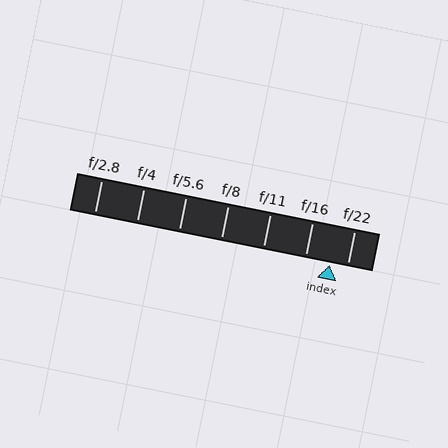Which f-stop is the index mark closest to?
The index mark is closest to f/22.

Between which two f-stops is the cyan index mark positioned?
The index mark is between f/16 and f/22.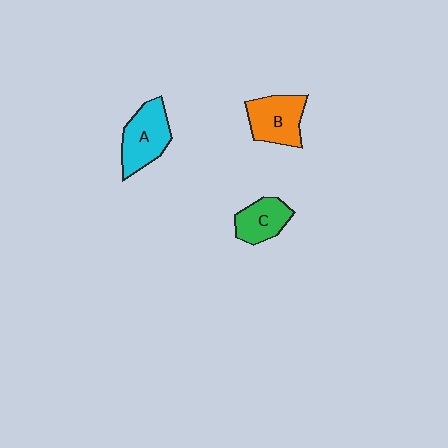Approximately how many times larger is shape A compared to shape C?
Approximately 1.4 times.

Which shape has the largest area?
Shape A (cyan).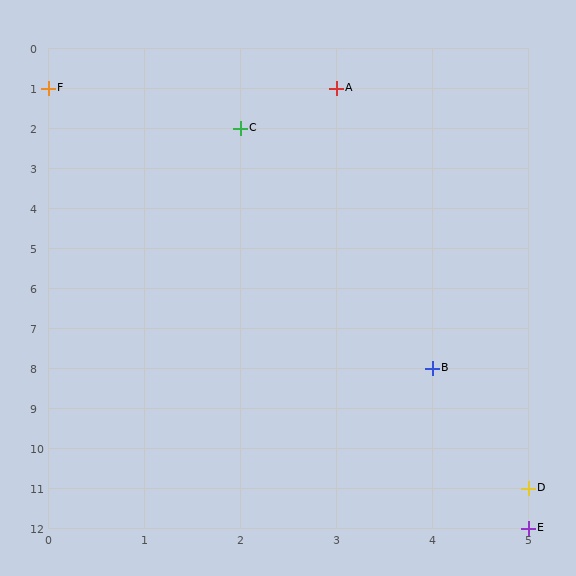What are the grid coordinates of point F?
Point F is at grid coordinates (0, 1).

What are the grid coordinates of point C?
Point C is at grid coordinates (2, 2).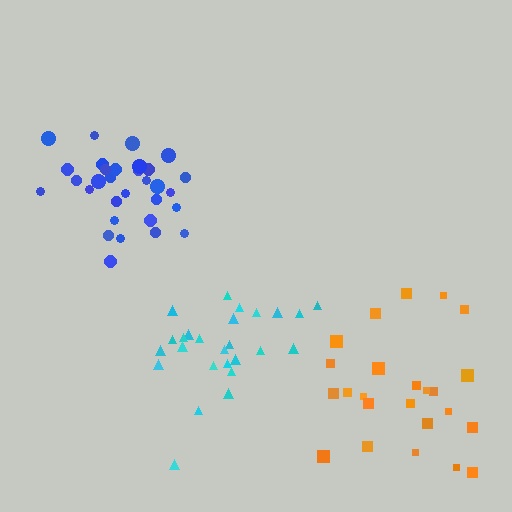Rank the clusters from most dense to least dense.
blue, cyan, orange.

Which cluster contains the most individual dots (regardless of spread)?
Blue (32).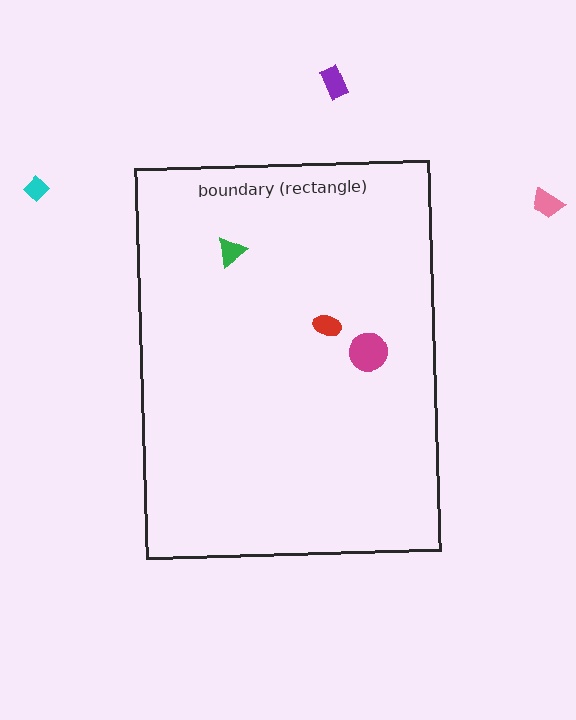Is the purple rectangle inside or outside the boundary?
Outside.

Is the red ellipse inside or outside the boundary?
Inside.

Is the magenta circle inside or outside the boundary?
Inside.